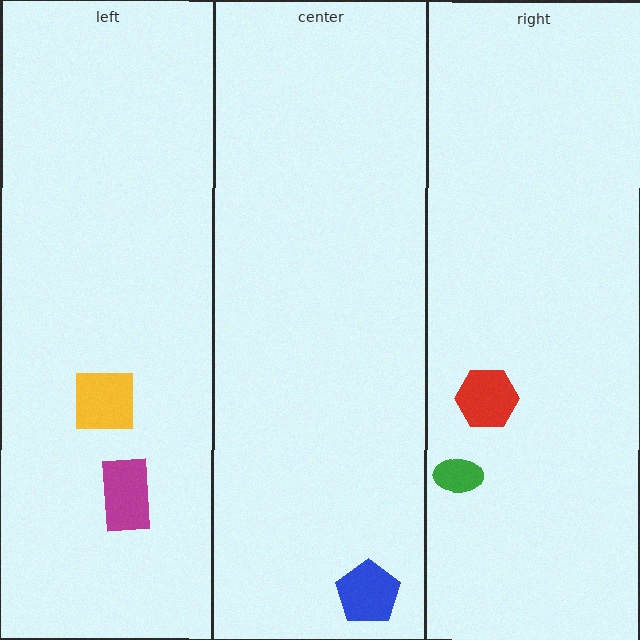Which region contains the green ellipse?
The right region.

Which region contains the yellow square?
The left region.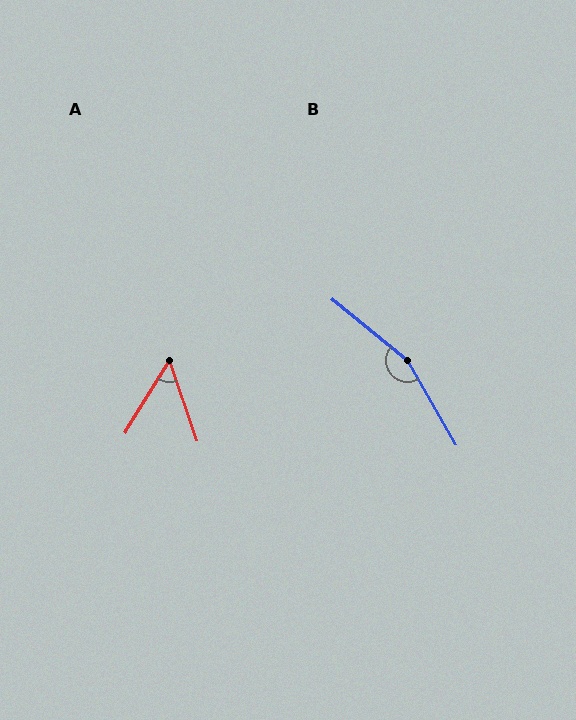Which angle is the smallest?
A, at approximately 51 degrees.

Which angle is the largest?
B, at approximately 159 degrees.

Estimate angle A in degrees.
Approximately 51 degrees.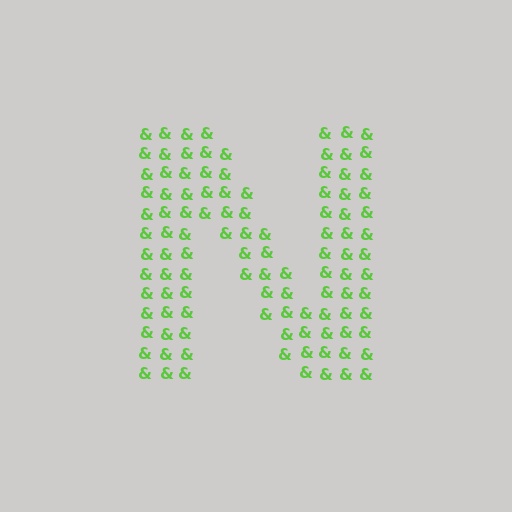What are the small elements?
The small elements are ampersands.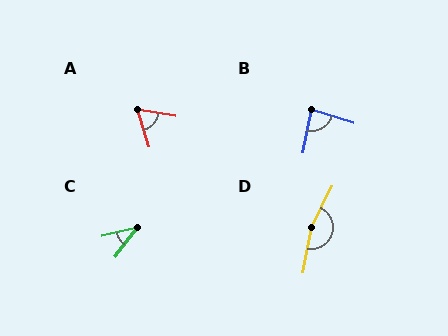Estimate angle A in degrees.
Approximately 64 degrees.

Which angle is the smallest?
C, at approximately 39 degrees.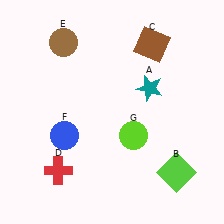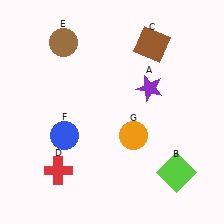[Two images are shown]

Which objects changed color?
A changed from teal to purple. G changed from lime to orange.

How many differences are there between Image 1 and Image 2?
There are 2 differences between the two images.